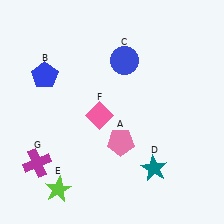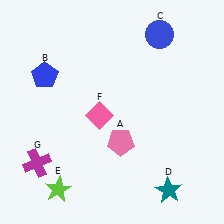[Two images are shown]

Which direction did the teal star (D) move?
The teal star (D) moved down.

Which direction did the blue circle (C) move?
The blue circle (C) moved right.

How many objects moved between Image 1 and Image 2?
2 objects moved between the two images.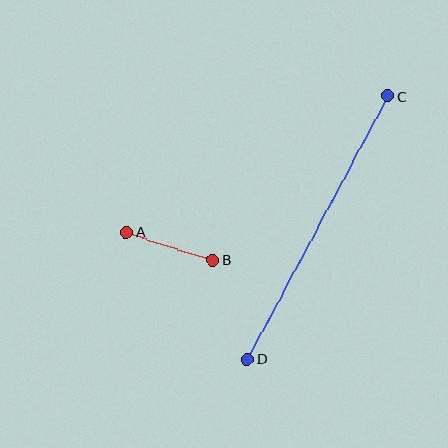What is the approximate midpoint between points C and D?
The midpoint is at approximately (318, 227) pixels.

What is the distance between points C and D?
The distance is approximately 298 pixels.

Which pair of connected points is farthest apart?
Points C and D are farthest apart.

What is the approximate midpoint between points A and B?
The midpoint is at approximately (169, 246) pixels.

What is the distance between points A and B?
The distance is approximately 90 pixels.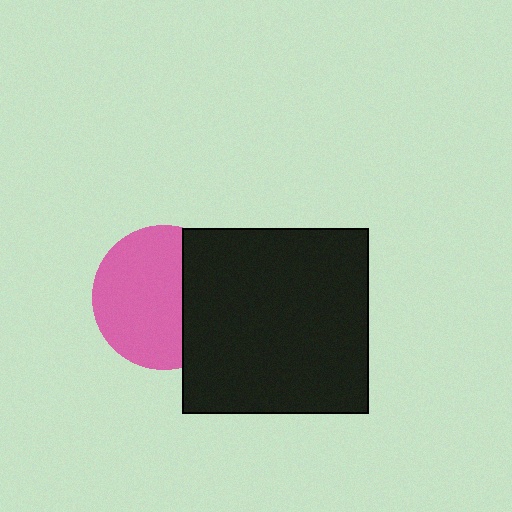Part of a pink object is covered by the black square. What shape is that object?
It is a circle.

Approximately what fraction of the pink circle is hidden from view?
Roughly 35% of the pink circle is hidden behind the black square.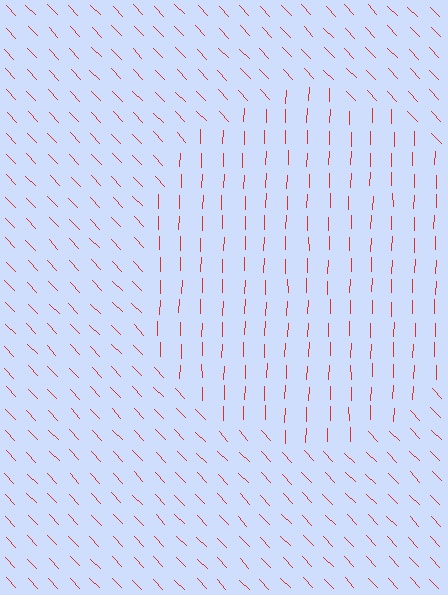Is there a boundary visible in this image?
Yes, there is a texture boundary formed by a change in line orientation.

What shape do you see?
I see a circle.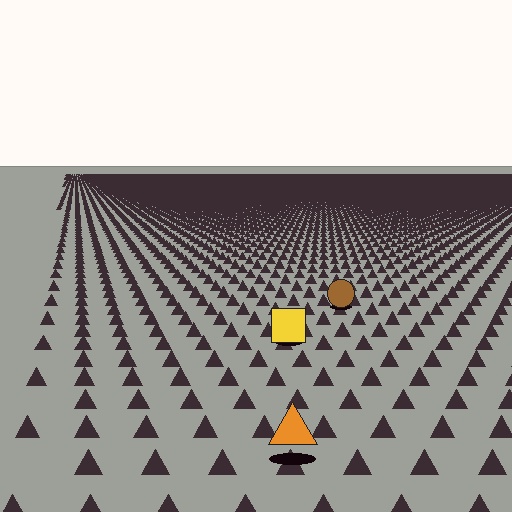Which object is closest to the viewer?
The orange triangle is closest. The texture marks near it are larger and more spread out.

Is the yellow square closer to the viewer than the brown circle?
Yes. The yellow square is closer — you can tell from the texture gradient: the ground texture is coarser near it.